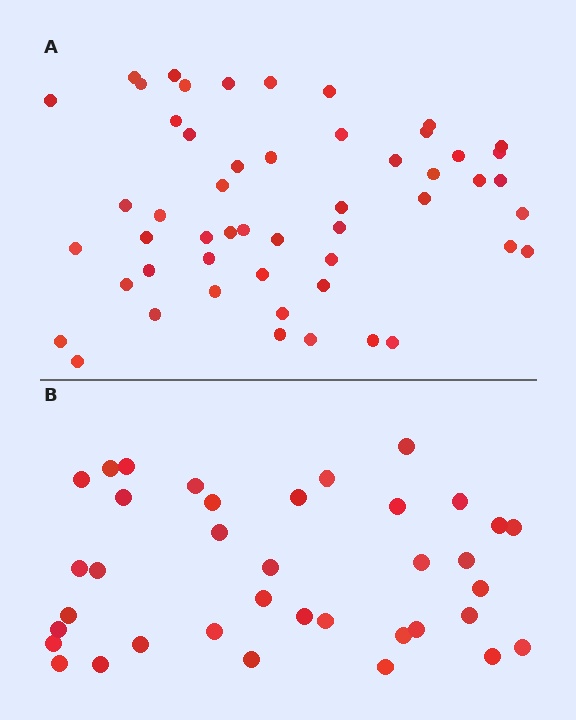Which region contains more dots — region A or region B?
Region A (the top region) has more dots.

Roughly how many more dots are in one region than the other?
Region A has approximately 15 more dots than region B.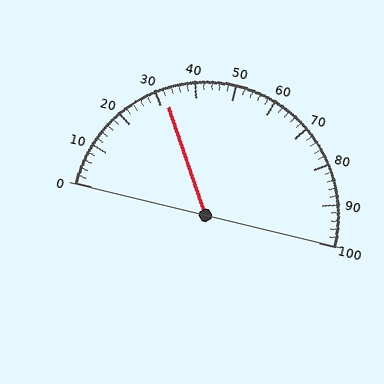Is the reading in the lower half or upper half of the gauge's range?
The reading is in the lower half of the range (0 to 100).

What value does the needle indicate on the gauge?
The needle indicates approximately 32.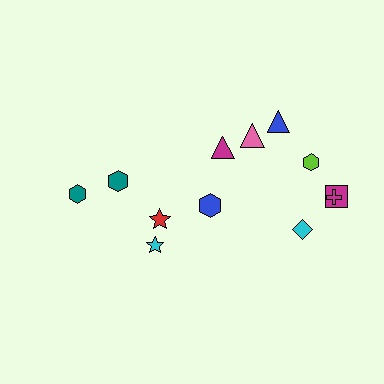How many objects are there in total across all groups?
There are 12 objects.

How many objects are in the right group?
There are 8 objects.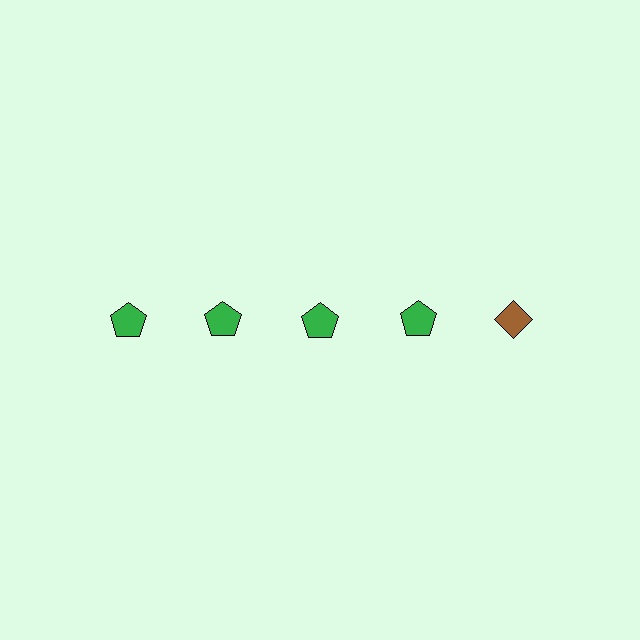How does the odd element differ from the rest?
It differs in both color (brown instead of green) and shape (diamond instead of pentagon).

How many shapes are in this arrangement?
There are 5 shapes arranged in a grid pattern.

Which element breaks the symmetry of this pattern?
The brown diamond in the top row, rightmost column breaks the symmetry. All other shapes are green pentagons.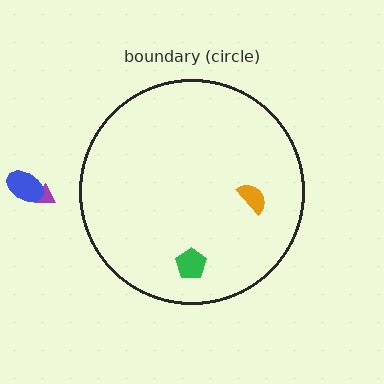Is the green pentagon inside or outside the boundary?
Inside.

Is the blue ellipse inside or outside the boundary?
Outside.